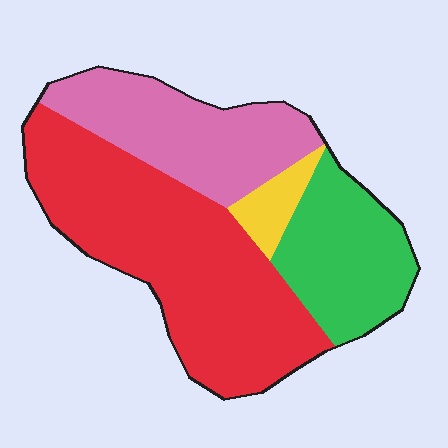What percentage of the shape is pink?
Pink covers around 25% of the shape.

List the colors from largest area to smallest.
From largest to smallest: red, pink, green, yellow.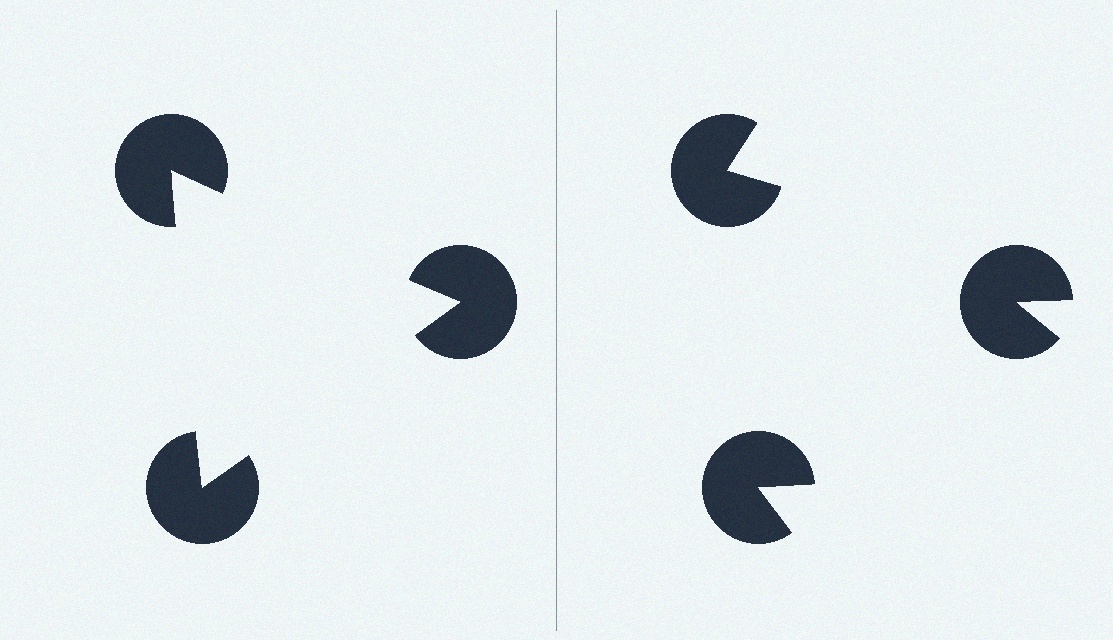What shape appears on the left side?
An illusory triangle.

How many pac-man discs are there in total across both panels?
6 — 3 on each side.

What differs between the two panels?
The pac-man discs are positioned identically on both sides; only the wedge orientations differ. On the left they align to a triangle; on the right they are misaligned.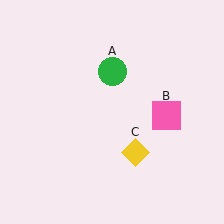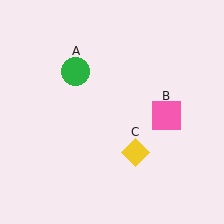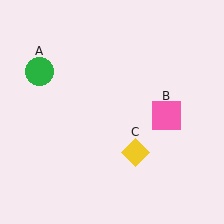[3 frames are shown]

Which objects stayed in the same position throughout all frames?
Pink square (object B) and yellow diamond (object C) remained stationary.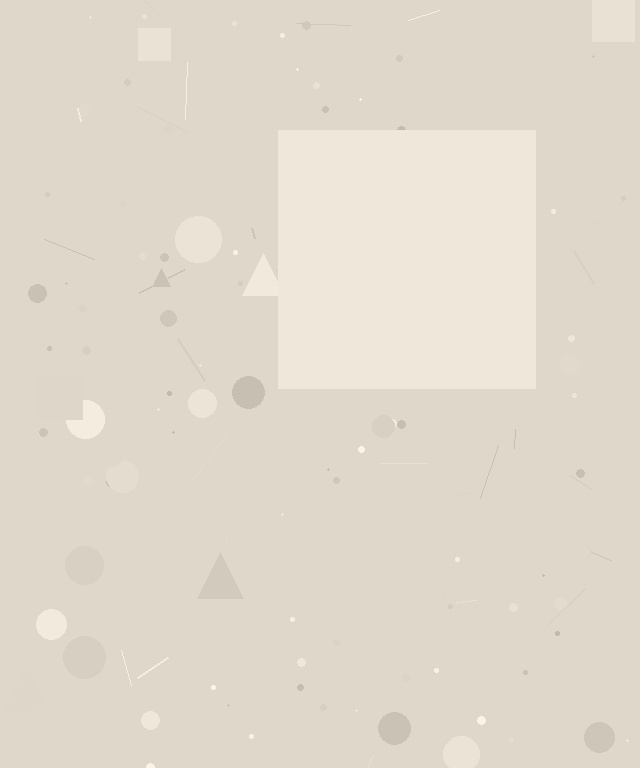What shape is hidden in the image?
A square is hidden in the image.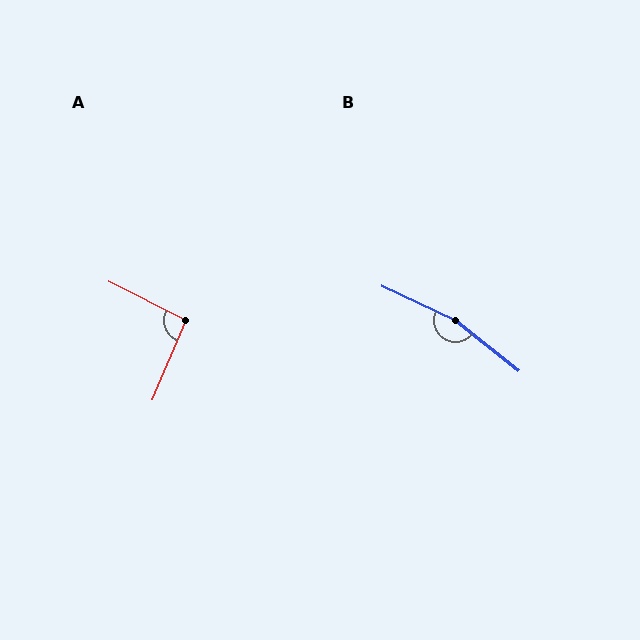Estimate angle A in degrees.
Approximately 94 degrees.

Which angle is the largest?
B, at approximately 166 degrees.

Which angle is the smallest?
A, at approximately 94 degrees.